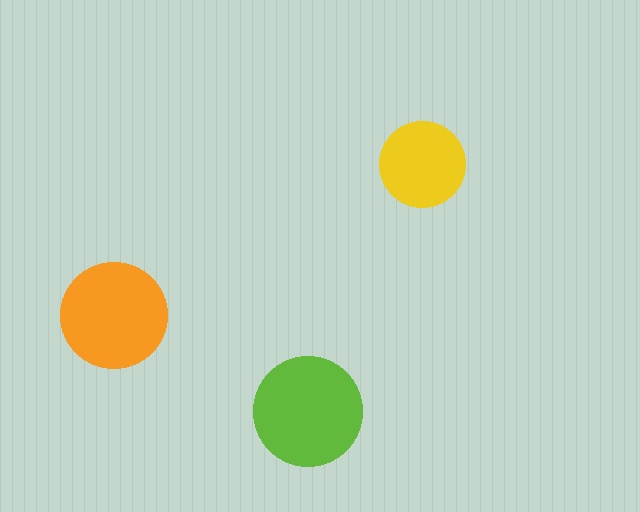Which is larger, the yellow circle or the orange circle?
The orange one.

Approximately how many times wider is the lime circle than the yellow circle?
About 1.5 times wider.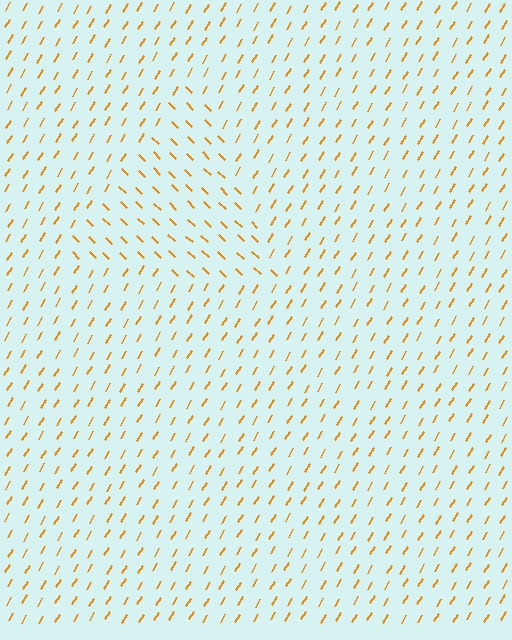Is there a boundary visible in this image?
Yes, there is a texture boundary formed by a change in line orientation.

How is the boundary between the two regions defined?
The boundary is defined purely by a change in line orientation (approximately 77 degrees difference). All lines are the same color and thickness.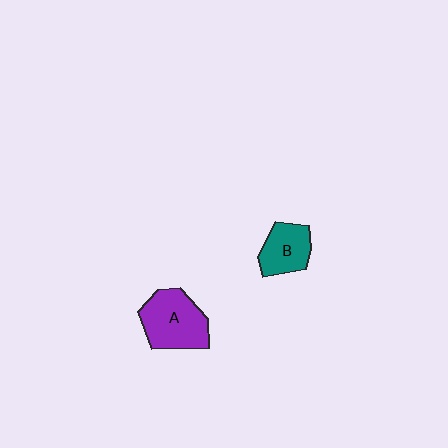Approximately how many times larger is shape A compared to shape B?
Approximately 1.5 times.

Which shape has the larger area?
Shape A (purple).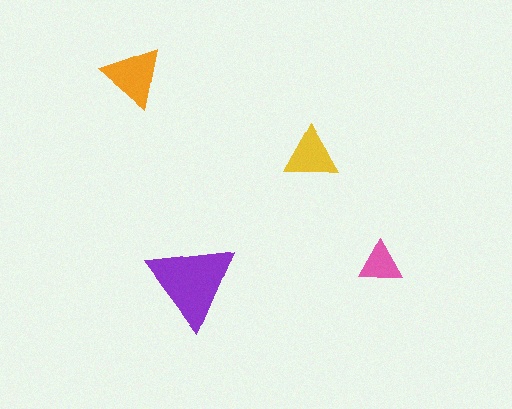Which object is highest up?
The orange triangle is topmost.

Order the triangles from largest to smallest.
the purple one, the orange one, the yellow one, the pink one.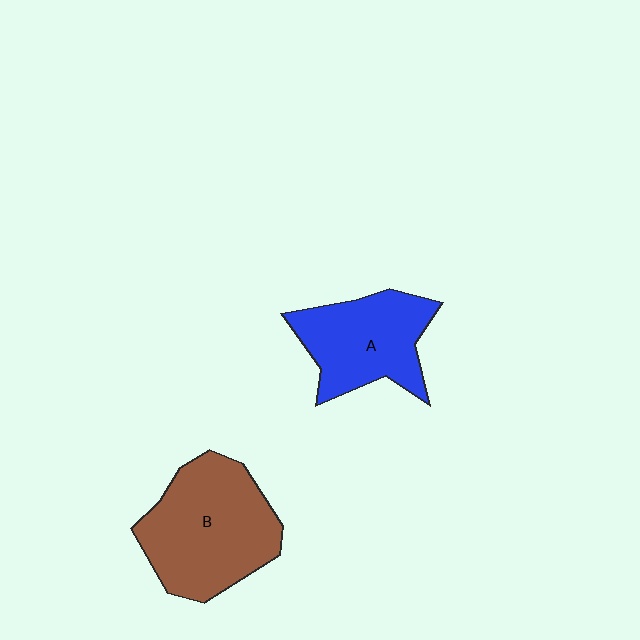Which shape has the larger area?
Shape B (brown).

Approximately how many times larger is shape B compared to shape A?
Approximately 1.3 times.